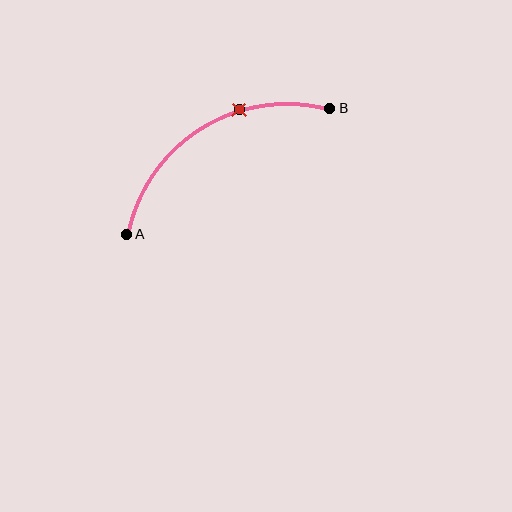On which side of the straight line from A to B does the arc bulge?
The arc bulges above the straight line connecting A and B.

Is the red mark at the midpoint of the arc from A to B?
No. The red mark lies on the arc but is closer to endpoint B. The arc midpoint would be at the point on the curve equidistant along the arc from both A and B.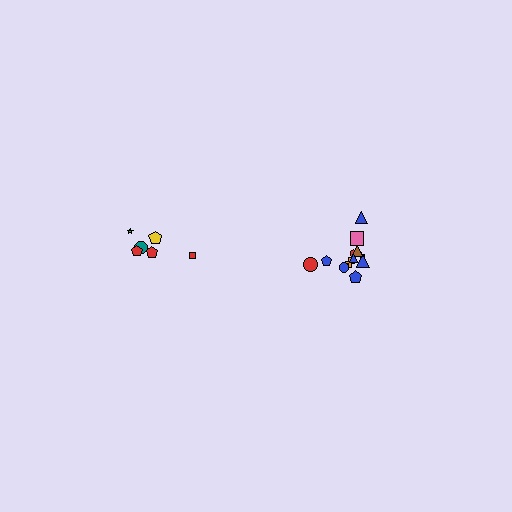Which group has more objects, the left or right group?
The right group.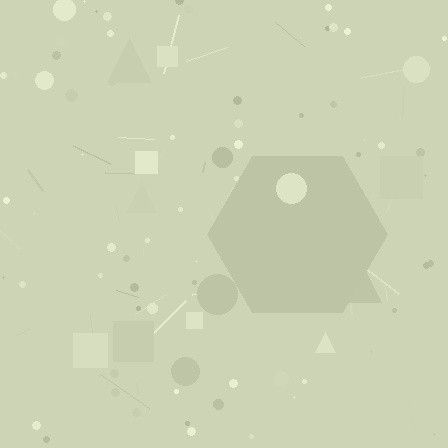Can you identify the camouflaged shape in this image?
The camouflaged shape is a hexagon.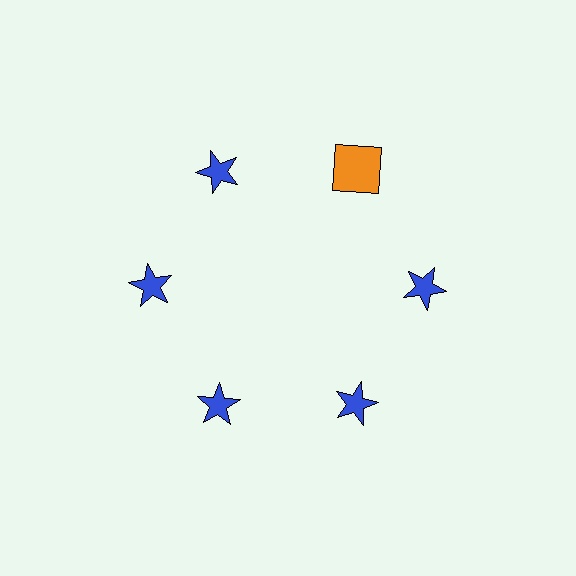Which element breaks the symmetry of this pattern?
The orange square at roughly the 1 o'clock position breaks the symmetry. All other shapes are blue stars.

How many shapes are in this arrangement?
There are 6 shapes arranged in a ring pattern.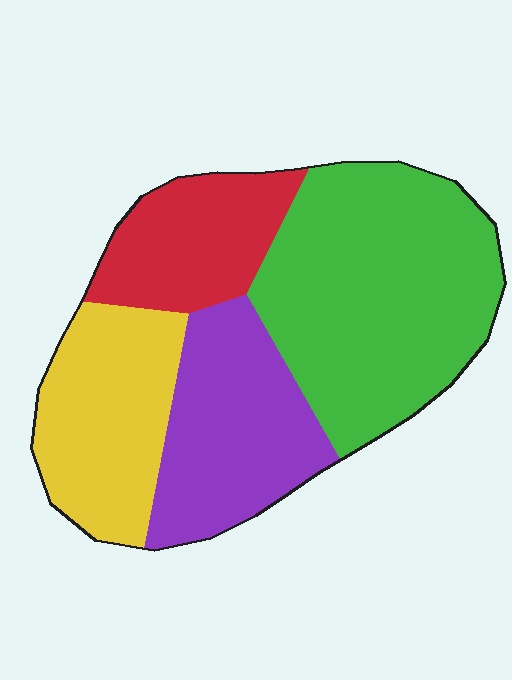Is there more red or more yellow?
Yellow.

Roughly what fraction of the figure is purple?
Purple covers roughly 20% of the figure.